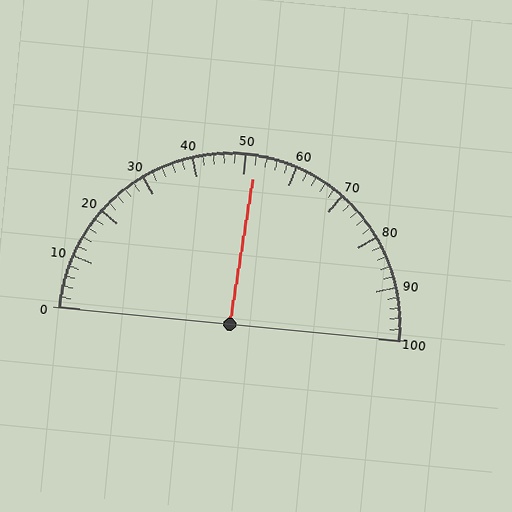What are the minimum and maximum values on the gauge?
The gauge ranges from 0 to 100.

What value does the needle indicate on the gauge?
The needle indicates approximately 52.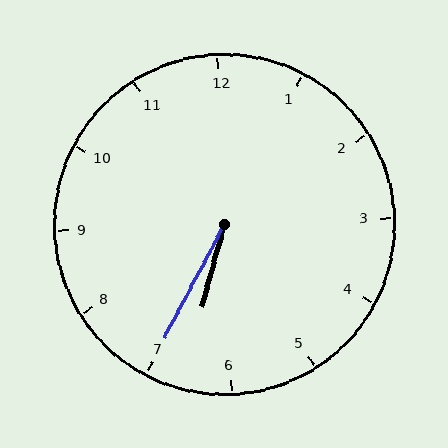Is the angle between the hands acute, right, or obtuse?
It is acute.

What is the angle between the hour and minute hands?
Approximately 12 degrees.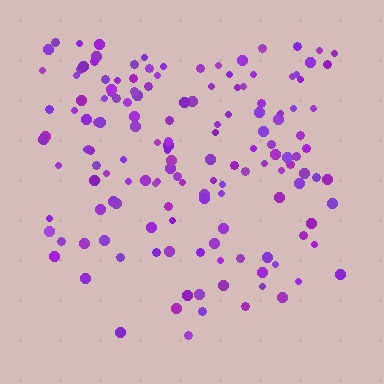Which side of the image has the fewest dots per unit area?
The bottom.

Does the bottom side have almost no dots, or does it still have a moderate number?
Still a moderate number, just noticeably fewer than the top.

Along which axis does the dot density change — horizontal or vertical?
Vertical.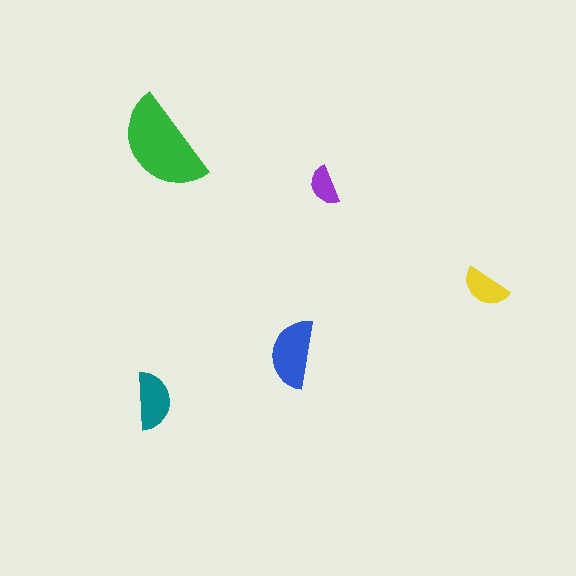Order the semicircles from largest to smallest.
the green one, the blue one, the teal one, the yellow one, the purple one.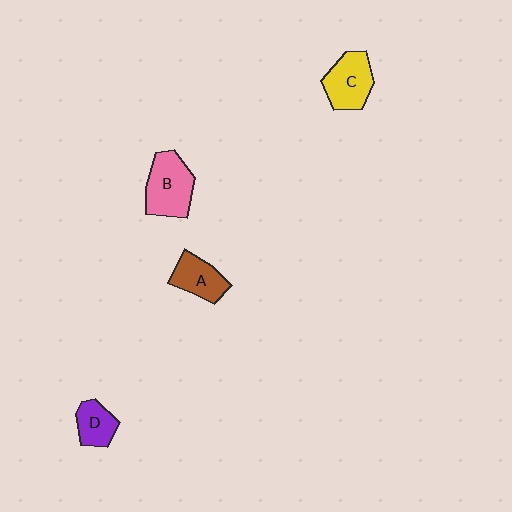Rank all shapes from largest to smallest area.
From largest to smallest: B (pink), C (yellow), A (brown), D (purple).